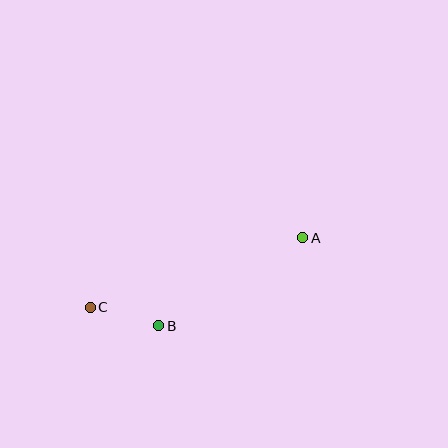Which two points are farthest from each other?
Points A and C are farthest from each other.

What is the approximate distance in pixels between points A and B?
The distance between A and B is approximately 169 pixels.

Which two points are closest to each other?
Points B and C are closest to each other.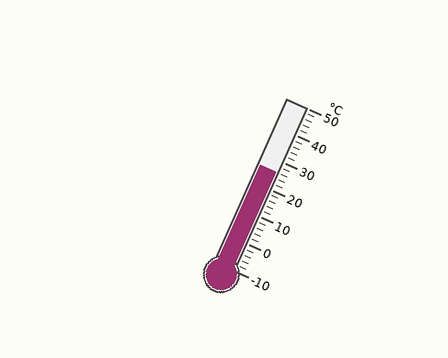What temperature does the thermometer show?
The thermometer shows approximately 26°C.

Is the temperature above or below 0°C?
The temperature is above 0°C.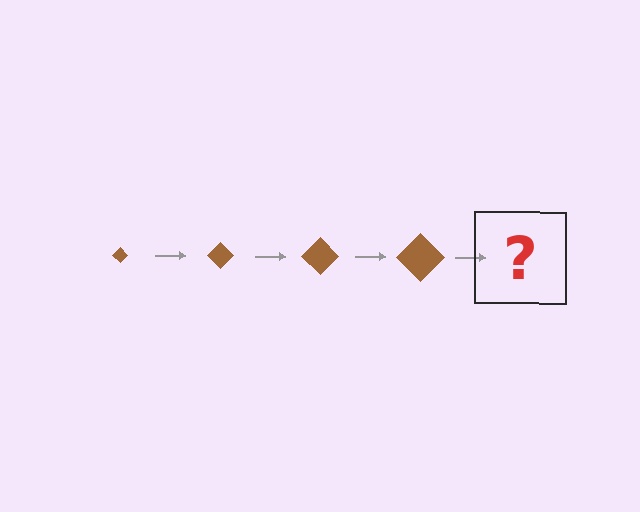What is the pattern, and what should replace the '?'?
The pattern is that the diamond gets progressively larger each step. The '?' should be a brown diamond, larger than the previous one.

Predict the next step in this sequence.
The next step is a brown diamond, larger than the previous one.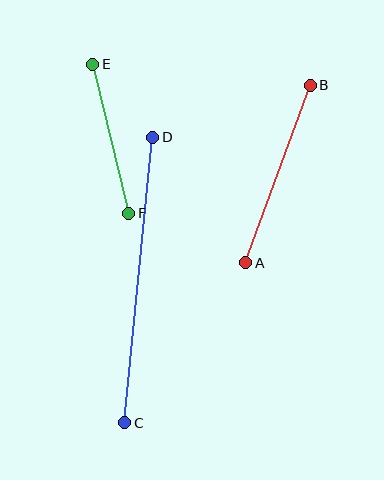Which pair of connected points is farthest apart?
Points C and D are farthest apart.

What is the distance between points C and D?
The distance is approximately 287 pixels.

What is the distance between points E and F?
The distance is approximately 153 pixels.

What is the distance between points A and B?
The distance is approximately 189 pixels.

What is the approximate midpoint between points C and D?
The midpoint is at approximately (139, 280) pixels.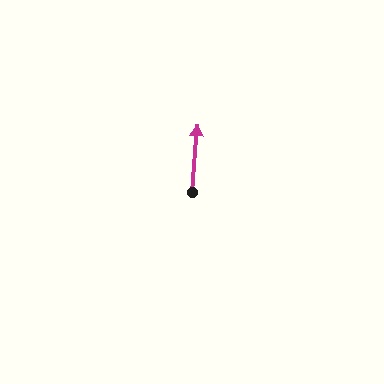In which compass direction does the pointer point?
North.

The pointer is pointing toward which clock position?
Roughly 12 o'clock.